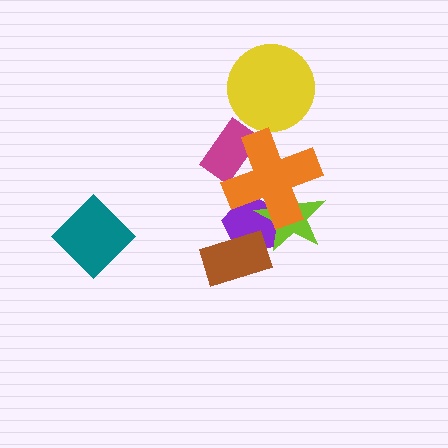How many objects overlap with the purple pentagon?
3 objects overlap with the purple pentagon.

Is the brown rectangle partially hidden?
No, no other shape covers it.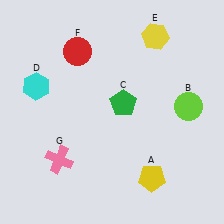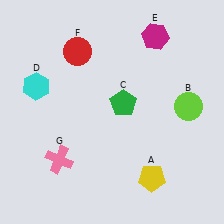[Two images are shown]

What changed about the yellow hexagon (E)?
In Image 1, E is yellow. In Image 2, it changed to magenta.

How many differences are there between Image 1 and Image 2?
There is 1 difference between the two images.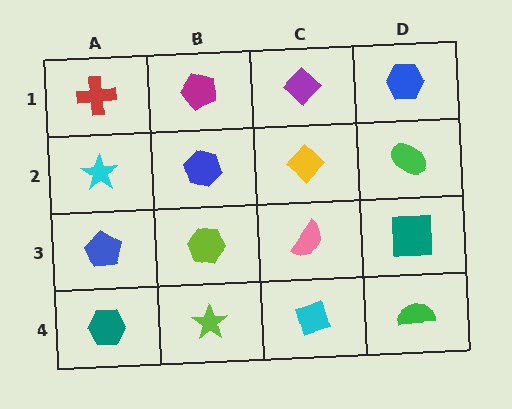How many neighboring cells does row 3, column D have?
3.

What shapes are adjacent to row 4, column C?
A pink semicircle (row 3, column C), a lime star (row 4, column B), a green semicircle (row 4, column D).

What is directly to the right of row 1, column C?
A blue hexagon.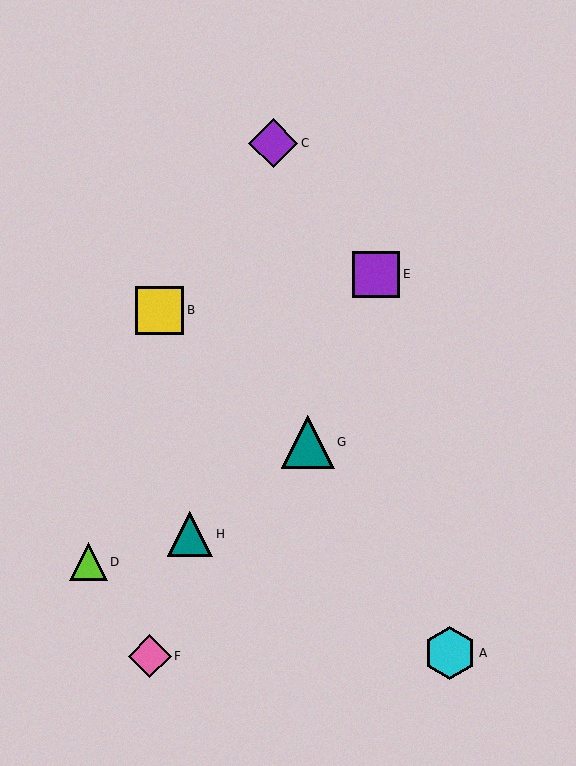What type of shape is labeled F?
Shape F is a pink diamond.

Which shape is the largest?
The teal triangle (labeled G) is the largest.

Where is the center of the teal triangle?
The center of the teal triangle is at (190, 534).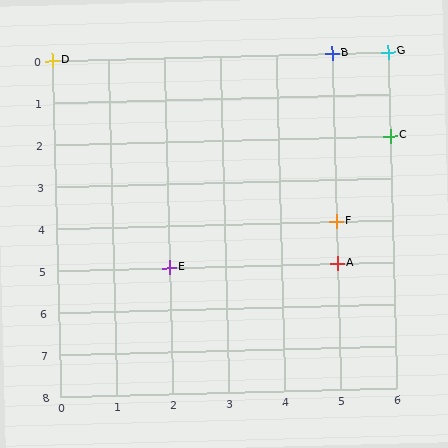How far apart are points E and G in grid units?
Points E and G are 4 columns and 5 rows apart (about 6.4 grid units diagonally).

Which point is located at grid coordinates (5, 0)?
Point B is at (5, 0).